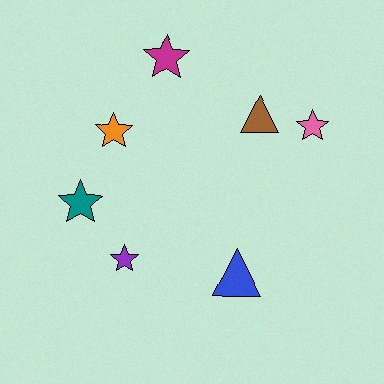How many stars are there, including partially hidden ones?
There are 5 stars.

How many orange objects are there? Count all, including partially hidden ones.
There is 1 orange object.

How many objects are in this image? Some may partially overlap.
There are 7 objects.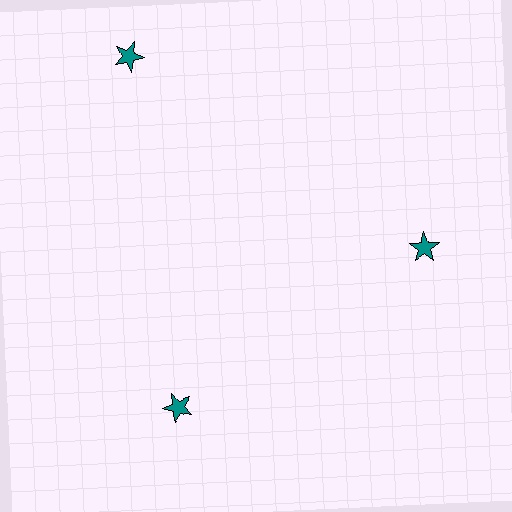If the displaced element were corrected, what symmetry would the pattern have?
It would have 3-fold rotational symmetry — the pattern would map onto itself every 120 degrees.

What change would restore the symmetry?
The symmetry would be restored by moving it inward, back onto the ring so that all 3 stars sit at equal angles and equal distance from the center.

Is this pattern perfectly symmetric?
No. The 3 teal stars are arranged in a ring, but one element near the 11 o'clock position is pushed outward from the center, breaking the 3-fold rotational symmetry.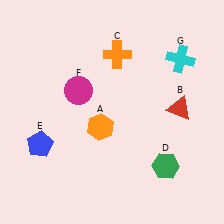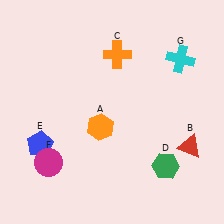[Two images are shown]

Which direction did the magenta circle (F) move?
The magenta circle (F) moved down.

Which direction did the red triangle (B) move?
The red triangle (B) moved down.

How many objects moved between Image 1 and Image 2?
2 objects moved between the two images.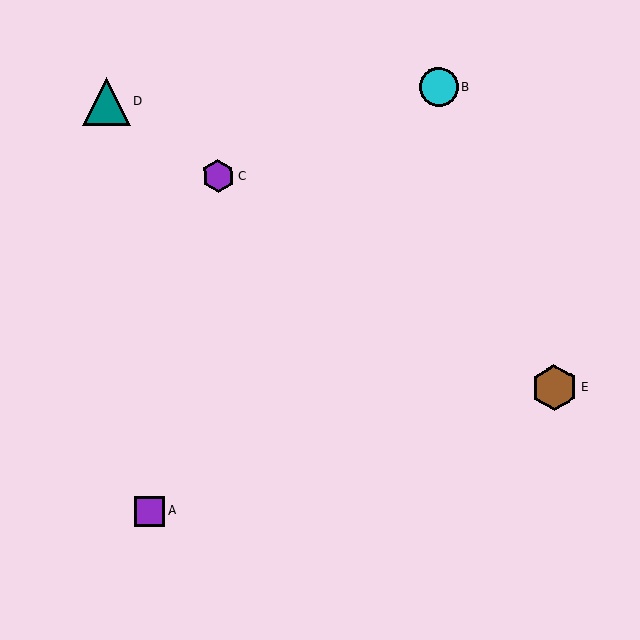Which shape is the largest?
The teal triangle (labeled D) is the largest.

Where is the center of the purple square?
The center of the purple square is at (150, 511).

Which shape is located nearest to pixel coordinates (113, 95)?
The teal triangle (labeled D) at (106, 101) is nearest to that location.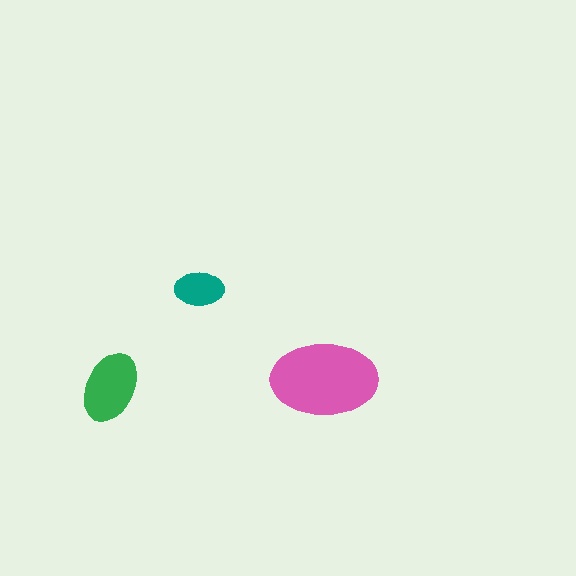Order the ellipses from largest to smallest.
the pink one, the green one, the teal one.